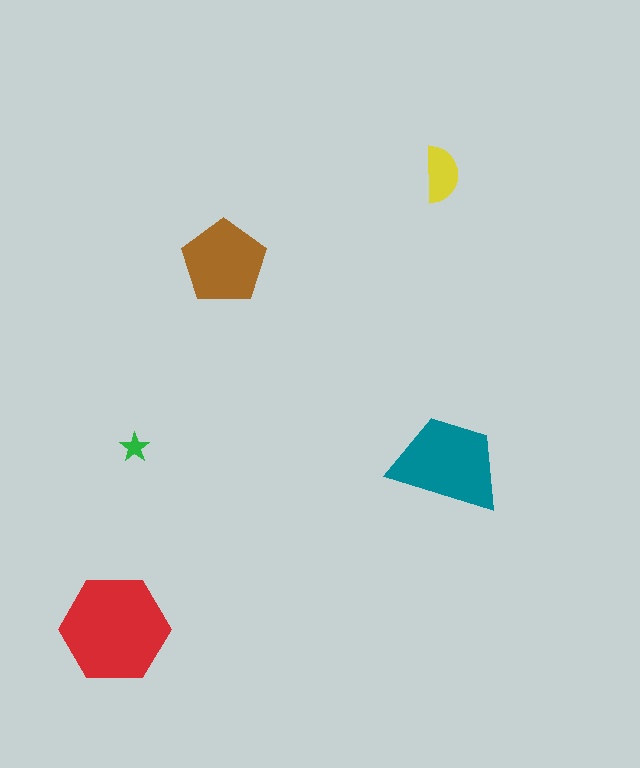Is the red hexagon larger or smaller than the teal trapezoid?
Larger.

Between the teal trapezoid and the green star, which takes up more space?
The teal trapezoid.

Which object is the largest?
The red hexagon.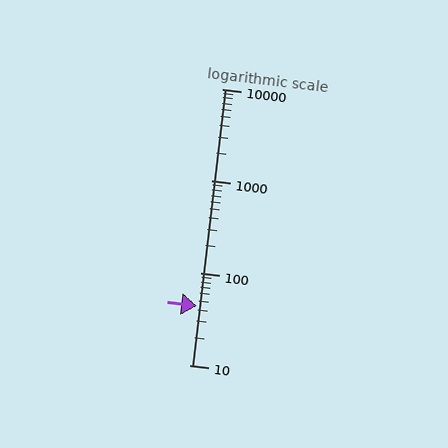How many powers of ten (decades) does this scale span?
The scale spans 3 decades, from 10 to 10000.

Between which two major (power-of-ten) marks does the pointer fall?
The pointer is between 10 and 100.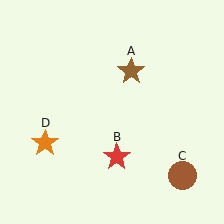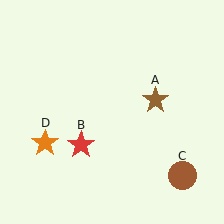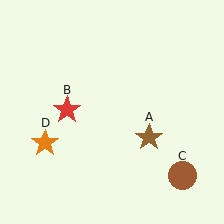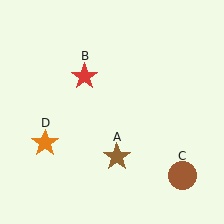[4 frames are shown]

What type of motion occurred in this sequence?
The brown star (object A), red star (object B) rotated clockwise around the center of the scene.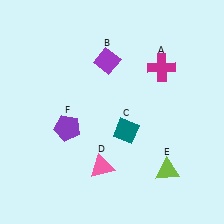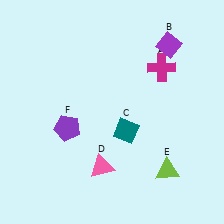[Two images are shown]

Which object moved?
The purple diamond (B) moved right.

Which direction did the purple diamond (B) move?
The purple diamond (B) moved right.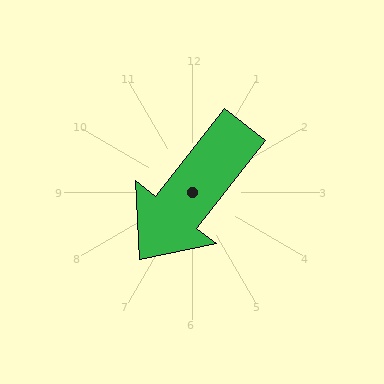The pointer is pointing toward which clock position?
Roughly 7 o'clock.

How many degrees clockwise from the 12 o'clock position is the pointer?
Approximately 218 degrees.